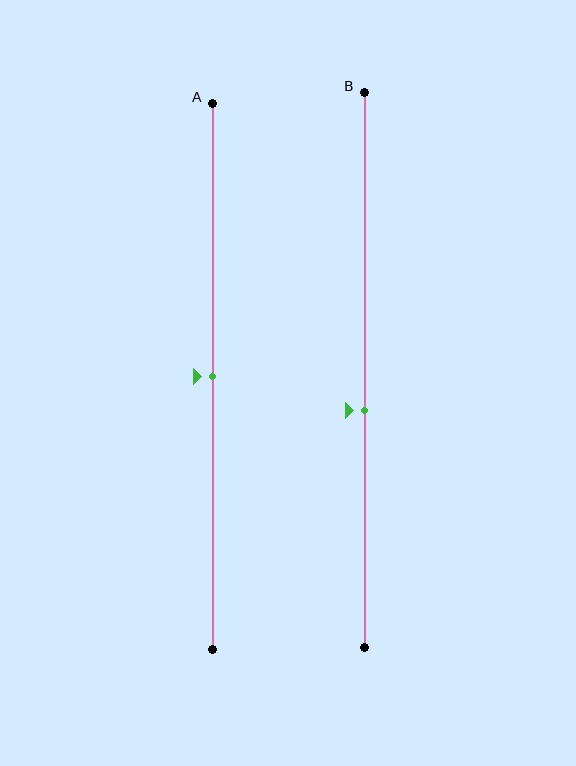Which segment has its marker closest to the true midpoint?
Segment A has its marker closest to the true midpoint.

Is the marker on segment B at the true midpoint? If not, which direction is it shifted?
No, the marker on segment B is shifted downward by about 7% of the segment length.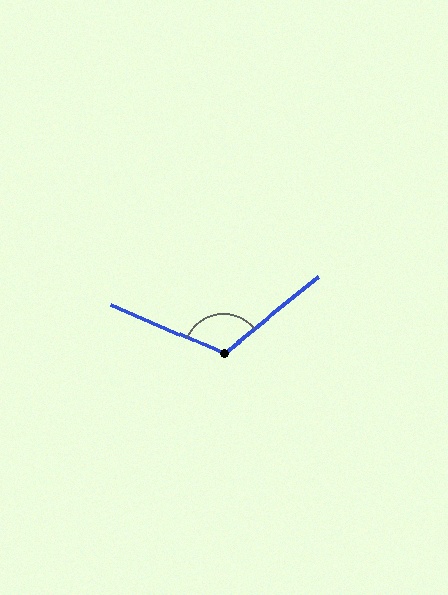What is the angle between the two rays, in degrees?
Approximately 118 degrees.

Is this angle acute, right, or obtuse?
It is obtuse.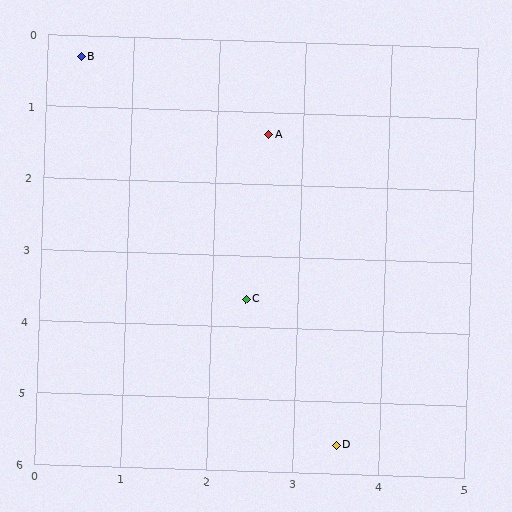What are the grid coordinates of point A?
Point A is at approximately (2.6, 1.3).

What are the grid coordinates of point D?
Point D is at approximately (3.5, 5.6).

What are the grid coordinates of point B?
Point B is at approximately (0.4, 0.3).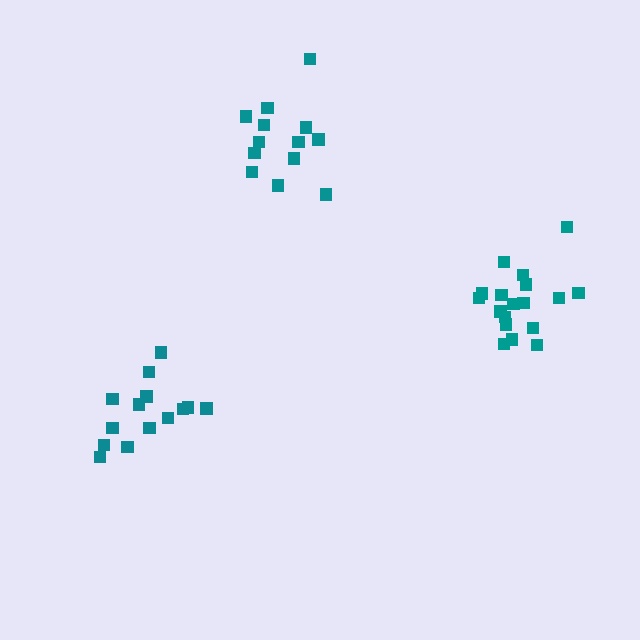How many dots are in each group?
Group 1: 18 dots, Group 2: 14 dots, Group 3: 13 dots (45 total).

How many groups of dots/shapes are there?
There are 3 groups.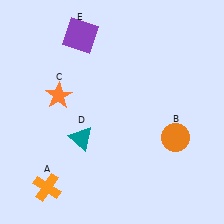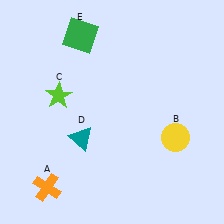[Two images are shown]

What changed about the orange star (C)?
In Image 1, C is orange. In Image 2, it changed to lime.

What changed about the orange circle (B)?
In Image 1, B is orange. In Image 2, it changed to yellow.